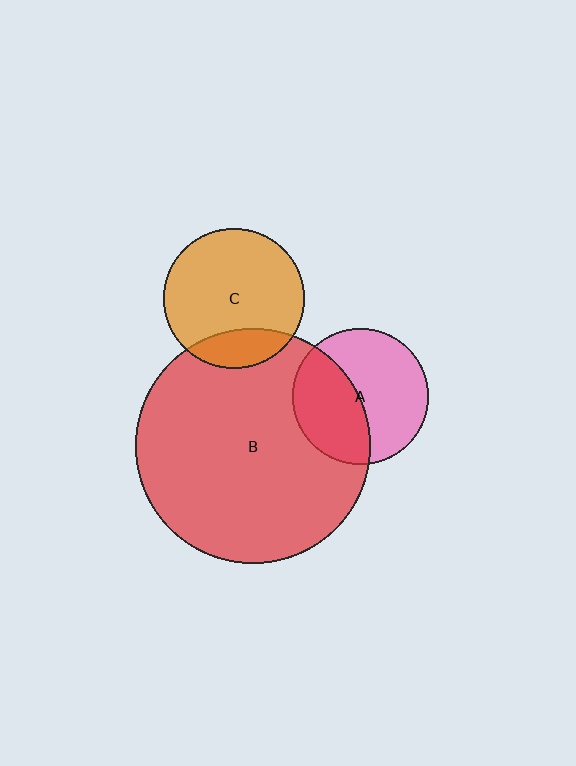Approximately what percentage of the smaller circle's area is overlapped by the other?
Approximately 20%.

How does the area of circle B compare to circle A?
Approximately 3.0 times.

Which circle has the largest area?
Circle B (red).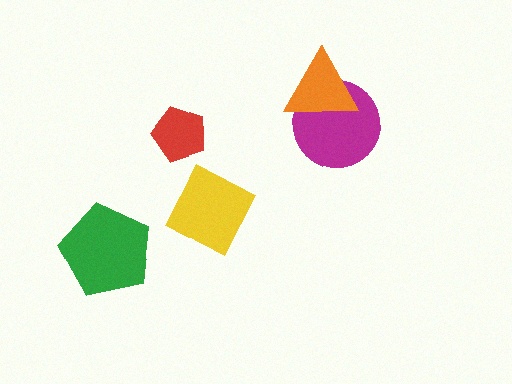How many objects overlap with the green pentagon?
0 objects overlap with the green pentagon.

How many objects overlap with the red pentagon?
0 objects overlap with the red pentagon.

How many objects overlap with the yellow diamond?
0 objects overlap with the yellow diamond.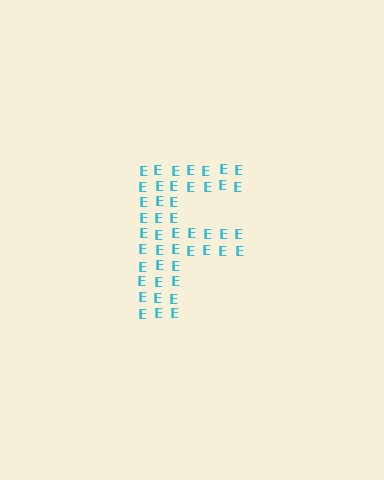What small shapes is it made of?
It is made of small letter E's.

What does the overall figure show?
The overall figure shows the letter F.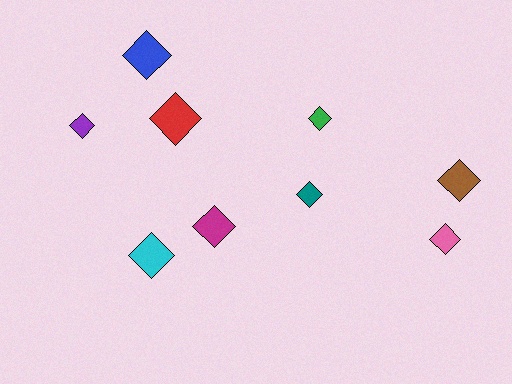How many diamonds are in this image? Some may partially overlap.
There are 9 diamonds.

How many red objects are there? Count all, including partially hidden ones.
There is 1 red object.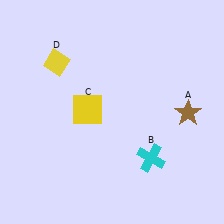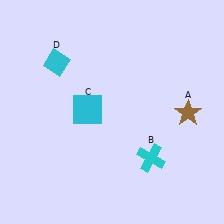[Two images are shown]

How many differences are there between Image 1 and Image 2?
There are 2 differences between the two images.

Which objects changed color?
C changed from yellow to cyan. D changed from yellow to cyan.